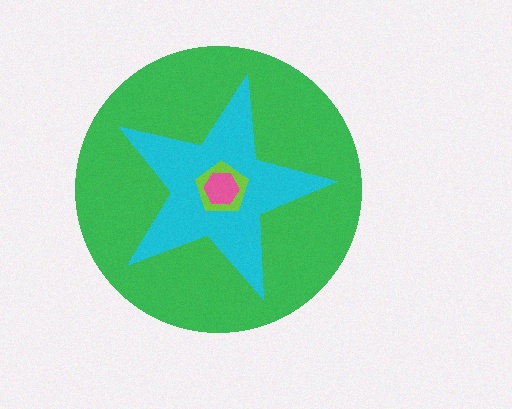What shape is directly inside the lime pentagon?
The pink hexagon.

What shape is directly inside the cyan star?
The lime pentagon.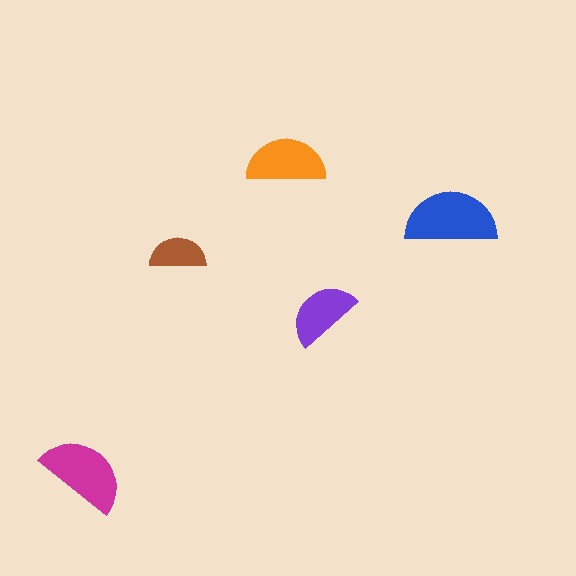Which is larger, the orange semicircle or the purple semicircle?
The orange one.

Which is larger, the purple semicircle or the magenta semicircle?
The magenta one.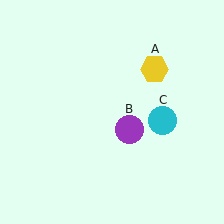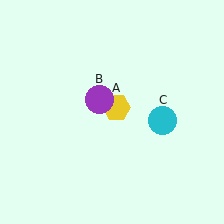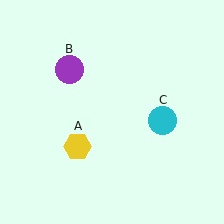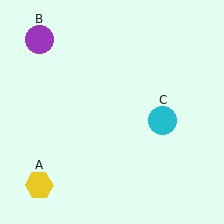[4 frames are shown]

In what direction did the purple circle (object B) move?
The purple circle (object B) moved up and to the left.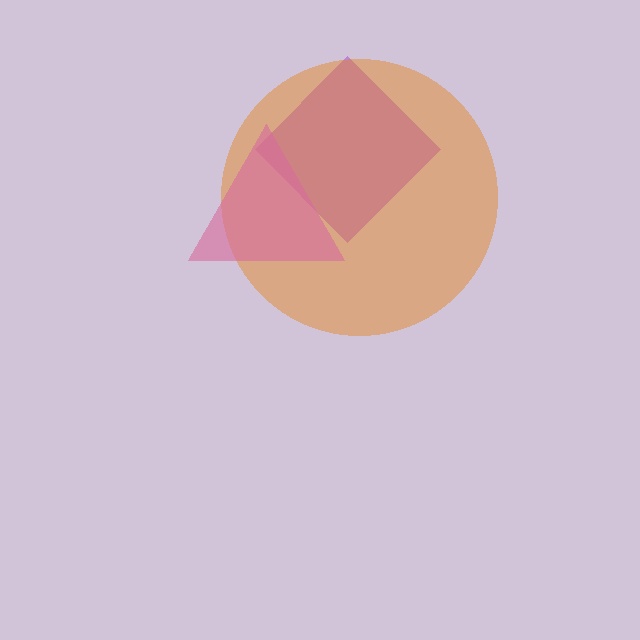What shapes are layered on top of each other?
The layered shapes are: a purple diamond, an orange circle, a pink triangle.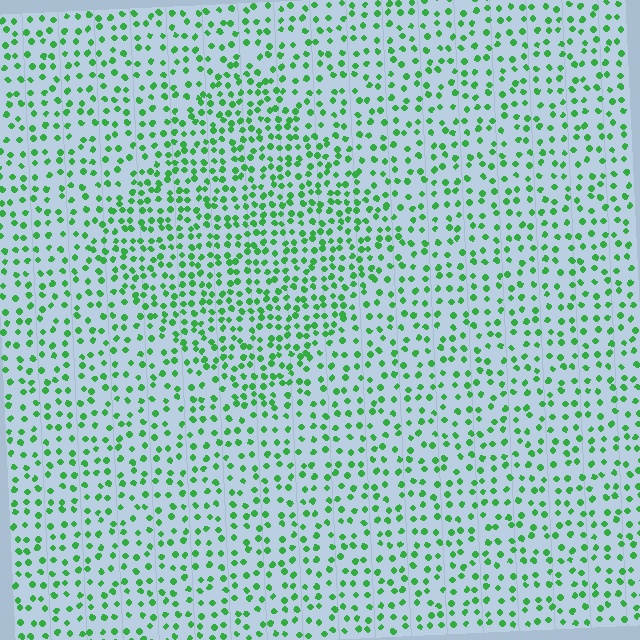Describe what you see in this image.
The image contains small green elements arranged at two different densities. A diamond-shaped region is visible where the elements are more densely packed than the surrounding area.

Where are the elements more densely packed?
The elements are more densely packed inside the diamond boundary.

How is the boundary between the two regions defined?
The boundary is defined by a change in element density (approximately 1.6x ratio). All elements are the same color, size, and shape.